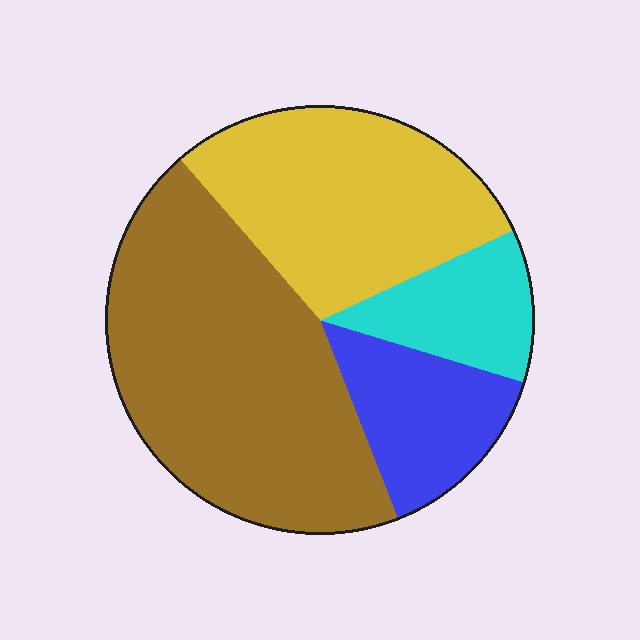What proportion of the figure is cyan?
Cyan takes up about one eighth (1/8) of the figure.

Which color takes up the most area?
Brown, at roughly 45%.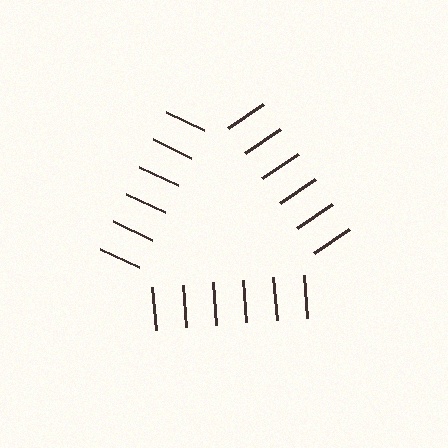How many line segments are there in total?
18 — 6 along each of the 3 edges.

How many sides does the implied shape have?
3 sides — the line-ends trace a triangle.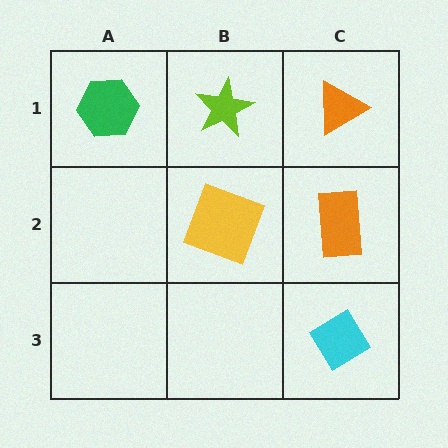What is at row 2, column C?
An orange rectangle.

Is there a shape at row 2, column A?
No, that cell is empty.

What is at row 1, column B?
A lime star.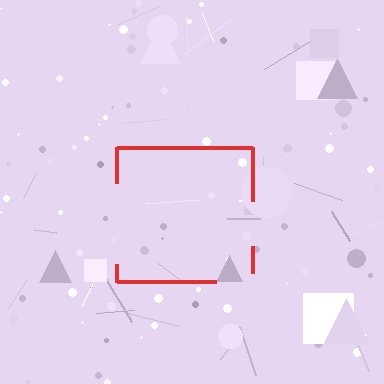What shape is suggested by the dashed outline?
The dashed outline suggests a square.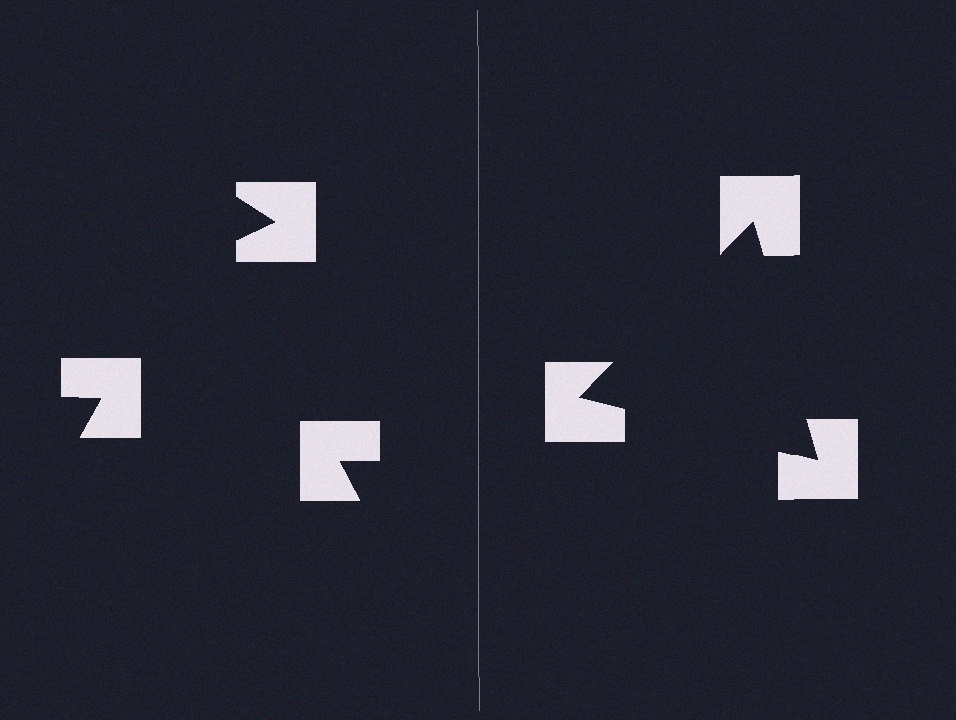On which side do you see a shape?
An illusory triangle appears on the right side. On the left side the wedge cuts are rotated, so no coherent shape forms.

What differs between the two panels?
The notched squares are positioned identically on both sides; only the wedge orientations differ. On the right they align to a triangle; on the left they are misaligned.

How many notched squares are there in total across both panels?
6 — 3 on each side.